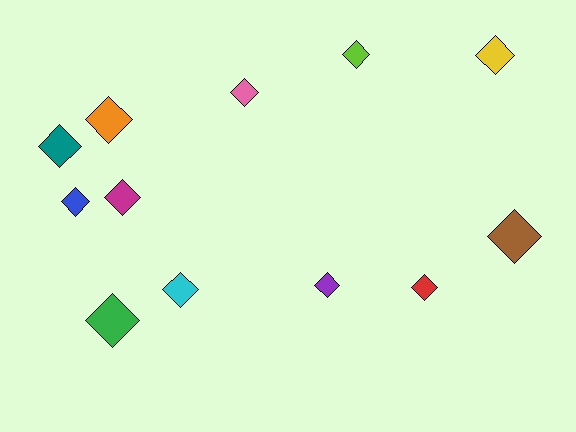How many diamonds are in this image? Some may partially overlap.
There are 12 diamonds.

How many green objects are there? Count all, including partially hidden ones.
There is 1 green object.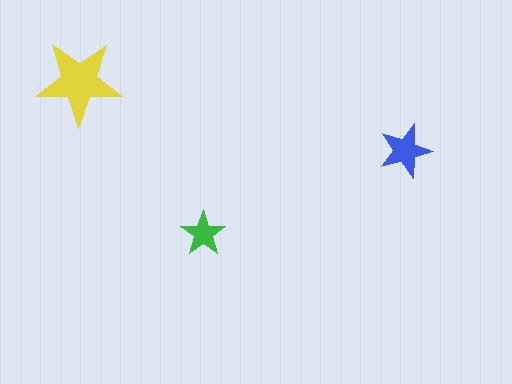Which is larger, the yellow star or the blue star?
The yellow one.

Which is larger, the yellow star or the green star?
The yellow one.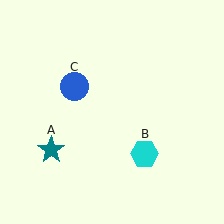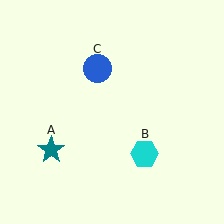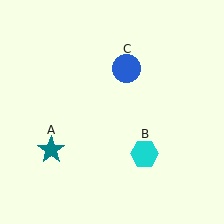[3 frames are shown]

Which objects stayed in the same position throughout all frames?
Teal star (object A) and cyan hexagon (object B) remained stationary.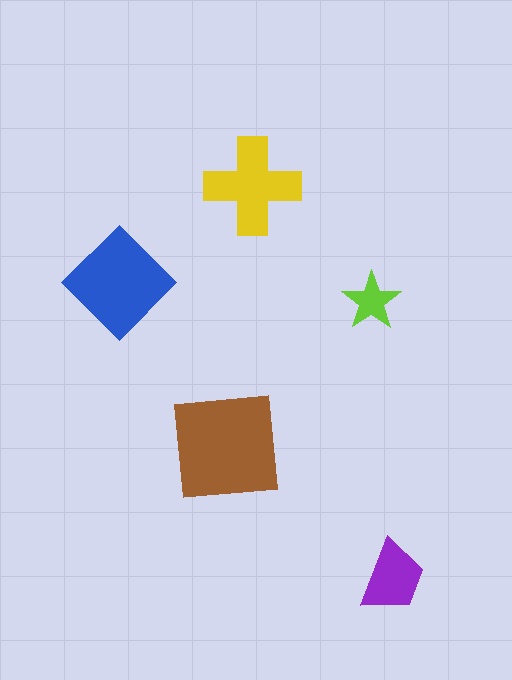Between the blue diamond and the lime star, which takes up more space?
The blue diamond.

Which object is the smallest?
The lime star.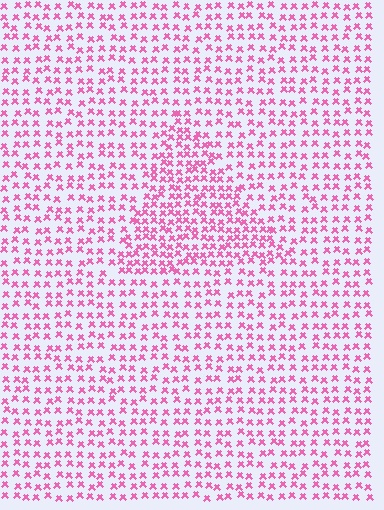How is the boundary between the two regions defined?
The boundary is defined by a change in element density (approximately 1.6x ratio). All elements are the same color, size, and shape.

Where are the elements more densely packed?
The elements are more densely packed inside the triangle boundary.